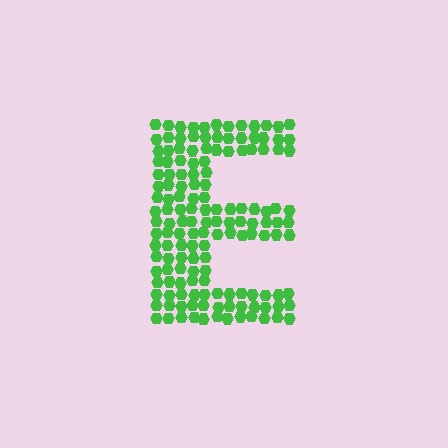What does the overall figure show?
The overall figure shows the letter E.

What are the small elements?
The small elements are hexagons.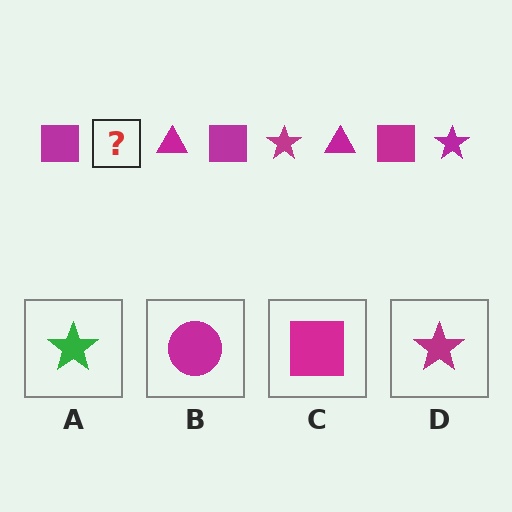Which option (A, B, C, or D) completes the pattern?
D.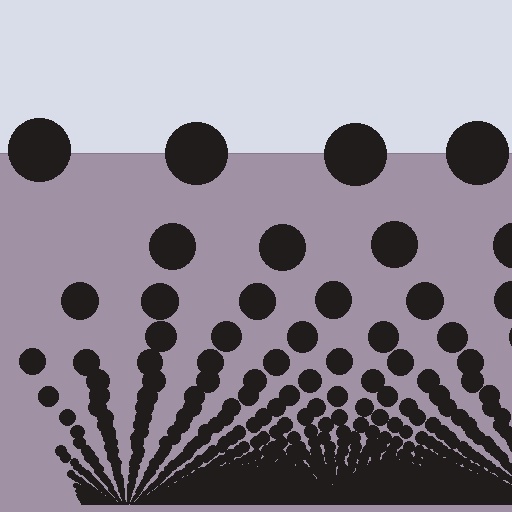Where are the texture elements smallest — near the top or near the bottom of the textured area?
Near the bottom.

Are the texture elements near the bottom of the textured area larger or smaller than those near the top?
Smaller. The gradient is inverted — elements near the bottom are smaller and denser.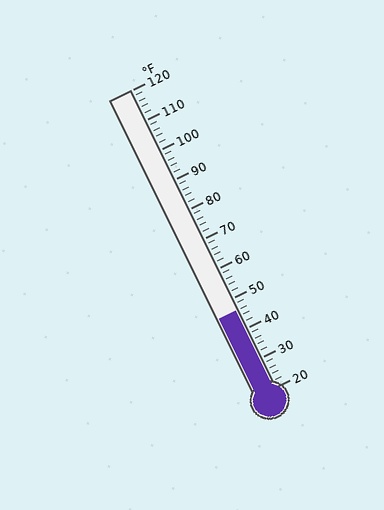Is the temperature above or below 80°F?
The temperature is below 80°F.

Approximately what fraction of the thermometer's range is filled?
The thermometer is filled to approximately 25% of its range.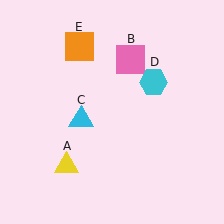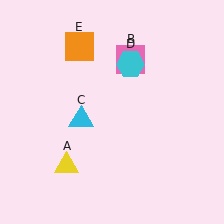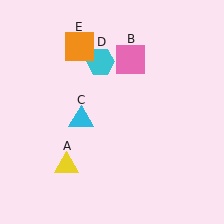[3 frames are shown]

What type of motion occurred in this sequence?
The cyan hexagon (object D) rotated counterclockwise around the center of the scene.